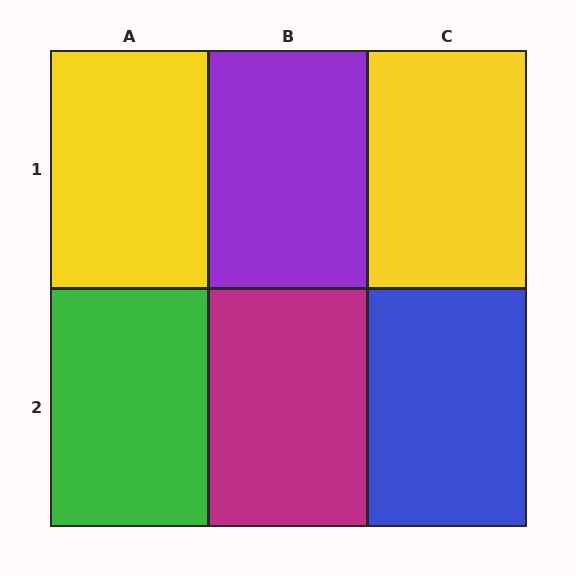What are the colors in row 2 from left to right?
Green, magenta, blue.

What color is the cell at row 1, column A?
Yellow.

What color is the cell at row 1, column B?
Purple.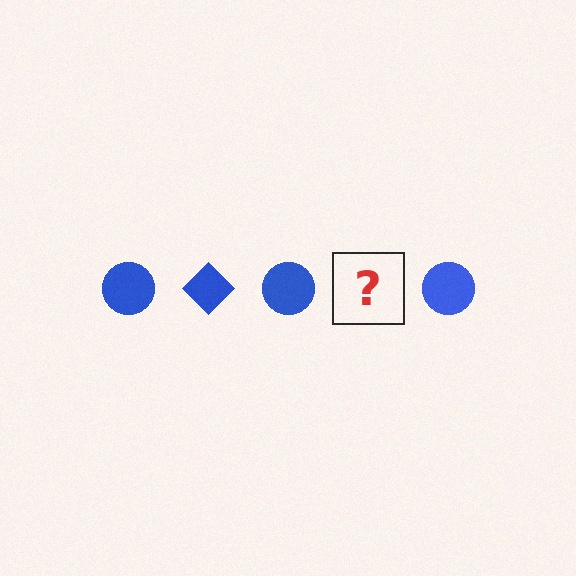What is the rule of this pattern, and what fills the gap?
The rule is that the pattern cycles through circle, diamond shapes in blue. The gap should be filled with a blue diamond.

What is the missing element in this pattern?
The missing element is a blue diamond.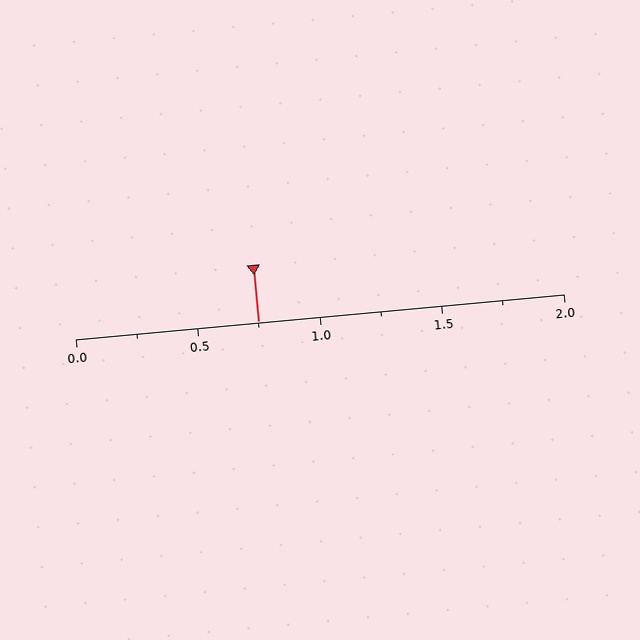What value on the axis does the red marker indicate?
The marker indicates approximately 0.75.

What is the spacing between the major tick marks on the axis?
The major ticks are spaced 0.5 apart.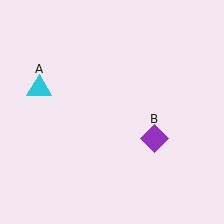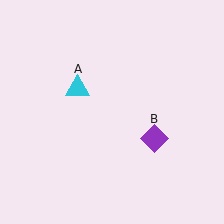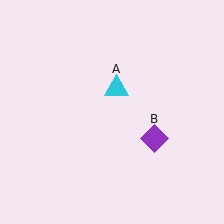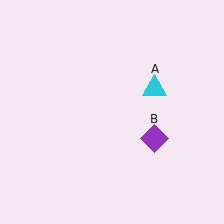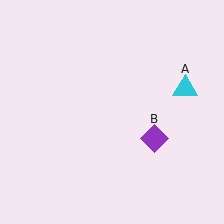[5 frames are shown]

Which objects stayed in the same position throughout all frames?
Purple diamond (object B) remained stationary.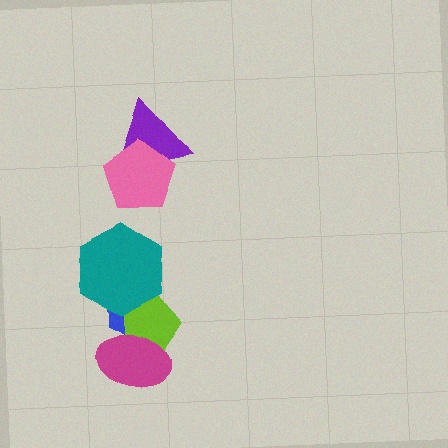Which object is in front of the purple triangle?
The pink pentagon is in front of the purple triangle.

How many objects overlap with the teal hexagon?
2 objects overlap with the teal hexagon.